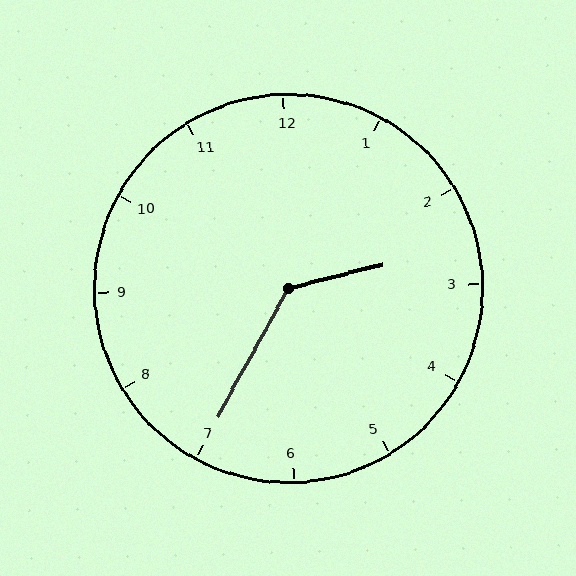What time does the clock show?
2:35.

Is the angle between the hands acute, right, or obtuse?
It is obtuse.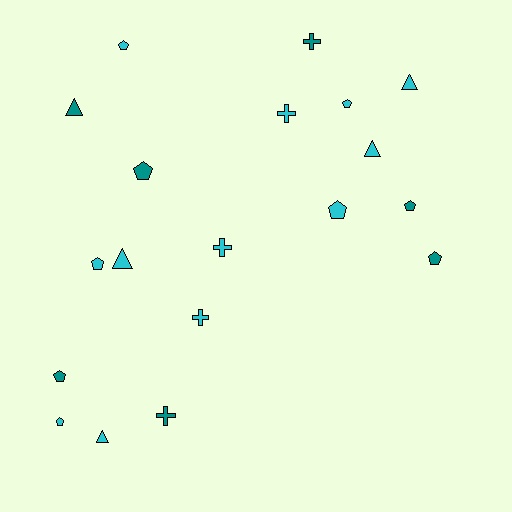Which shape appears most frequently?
Pentagon, with 9 objects.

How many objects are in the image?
There are 19 objects.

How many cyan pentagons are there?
There are 5 cyan pentagons.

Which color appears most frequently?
Cyan, with 12 objects.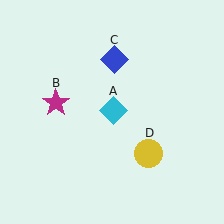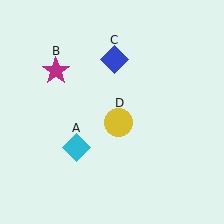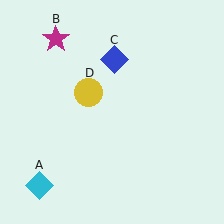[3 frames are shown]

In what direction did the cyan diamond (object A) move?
The cyan diamond (object A) moved down and to the left.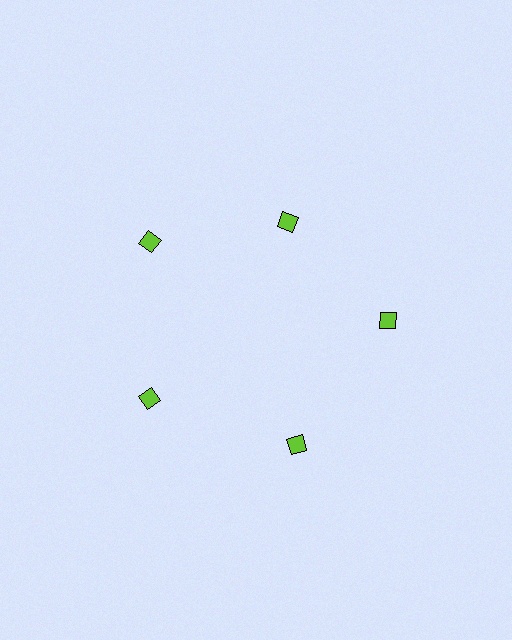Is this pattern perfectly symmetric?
No. The 5 lime diamonds are arranged in a ring, but one element near the 1 o'clock position is pulled inward toward the center, breaking the 5-fold rotational symmetry.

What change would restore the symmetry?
The symmetry would be restored by moving it outward, back onto the ring so that all 5 diamonds sit at equal angles and equal distance from the center.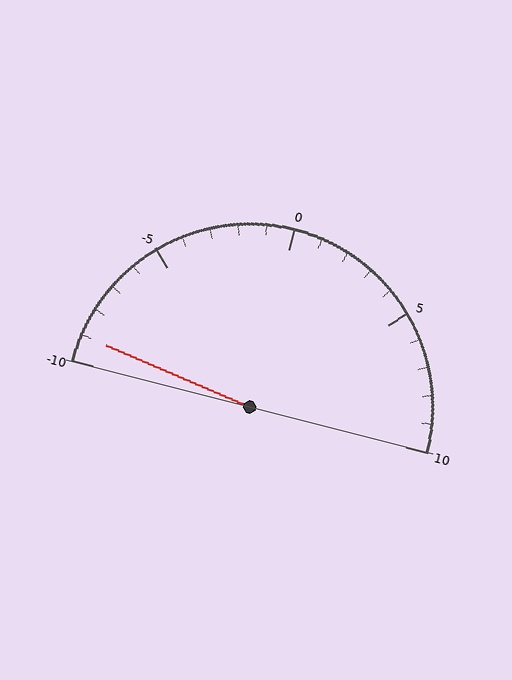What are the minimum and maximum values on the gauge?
The gauge ranges from -10 to 10.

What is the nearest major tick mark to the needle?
The nearest major tick mark is -10.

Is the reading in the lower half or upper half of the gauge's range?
The reading is in the lower half of the range (-10 to 10).